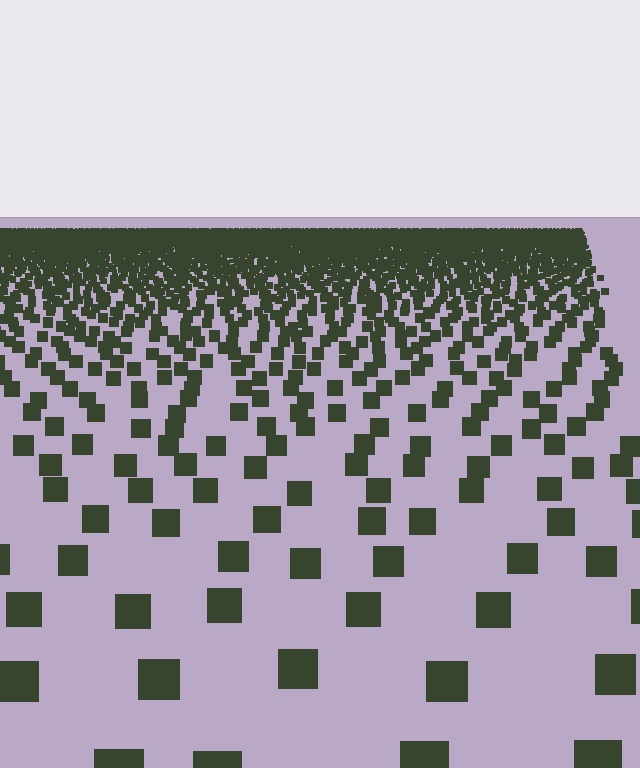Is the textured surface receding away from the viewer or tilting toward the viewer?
The surface is receding away from the viewer. Texture elements get smaller and denser toward the top.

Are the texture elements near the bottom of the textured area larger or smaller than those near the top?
Larger. Near the bottom, elements are closer to the viewer and appear at a bigger on-screen size.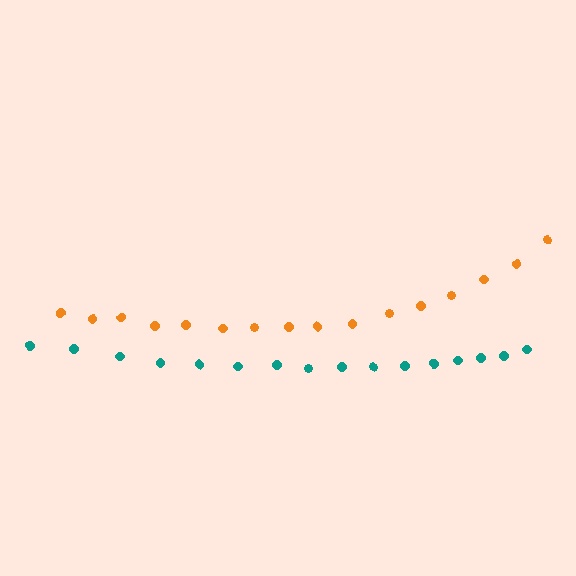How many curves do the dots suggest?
There are 2 distinct paths.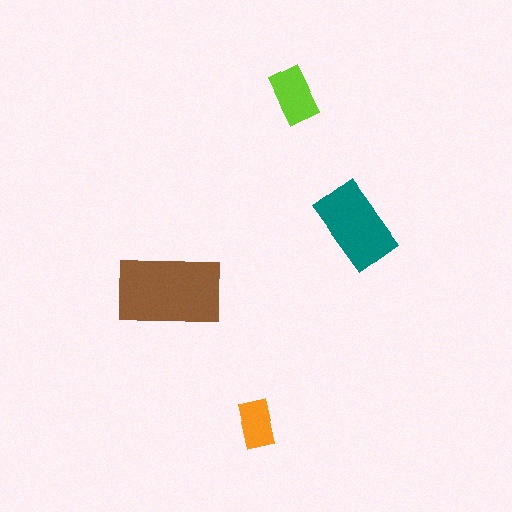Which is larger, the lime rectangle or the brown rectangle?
The brown one.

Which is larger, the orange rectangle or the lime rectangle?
The lime one.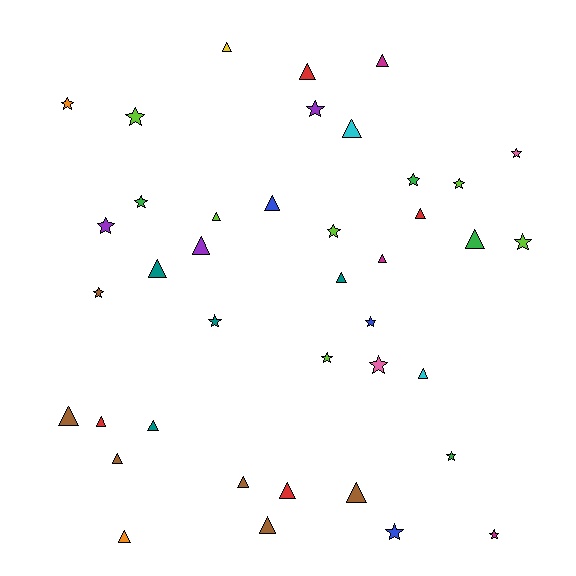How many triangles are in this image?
There are 22 triangles.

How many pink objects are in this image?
There are 2 pink objects.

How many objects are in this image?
There are 40 objects.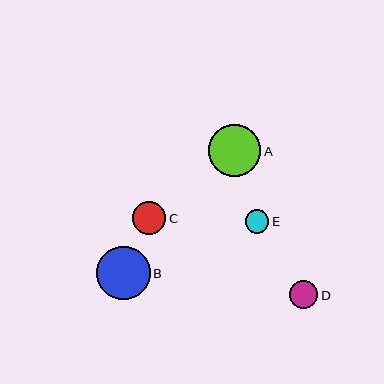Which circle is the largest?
Circle B is the largest with a size of approximately 53 pixels.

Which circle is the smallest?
Circle E is the smallest with a size of approximately 23 pixels.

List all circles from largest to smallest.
From largest to smallest: B, A, C, D, E.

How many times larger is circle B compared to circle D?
Circle B is approximately 1.9 times the size of circle D.